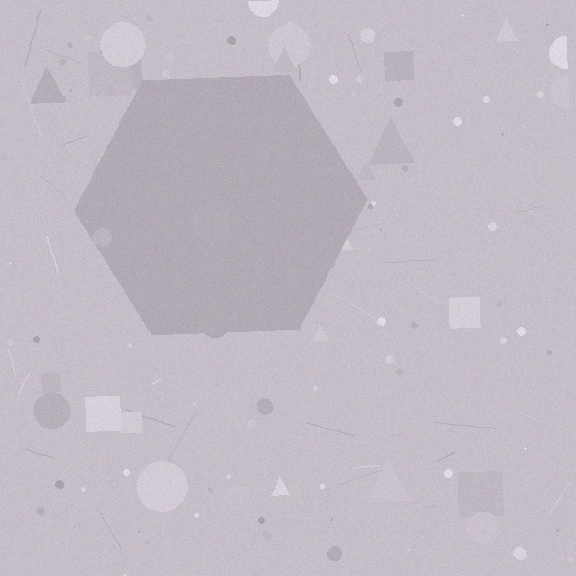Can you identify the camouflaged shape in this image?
The camouflaged shape is a hexagon.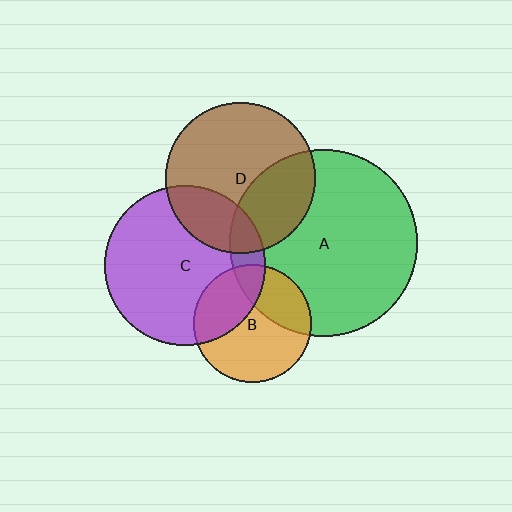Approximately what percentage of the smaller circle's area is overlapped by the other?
Approximately 35%.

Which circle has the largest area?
Circle A (green).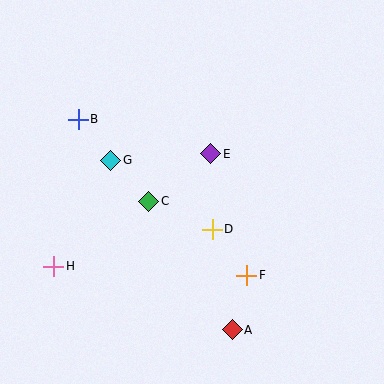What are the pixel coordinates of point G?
Point G is at (111, 160).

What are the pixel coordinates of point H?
Point H is at (54, 266).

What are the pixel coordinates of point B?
Point B is at (78, 119).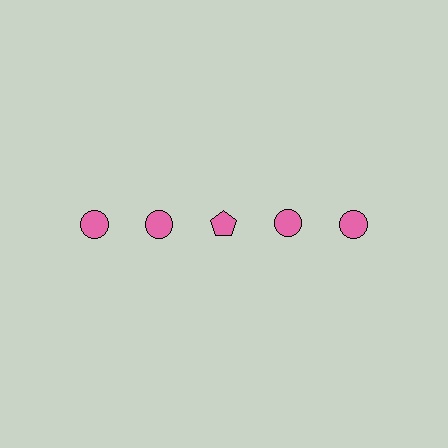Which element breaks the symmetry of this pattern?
The pink pentagon in the top row, center column breaks the symmetry. All other shapes are pink circles.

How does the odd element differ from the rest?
It has a different shape: pentagon instead of circle.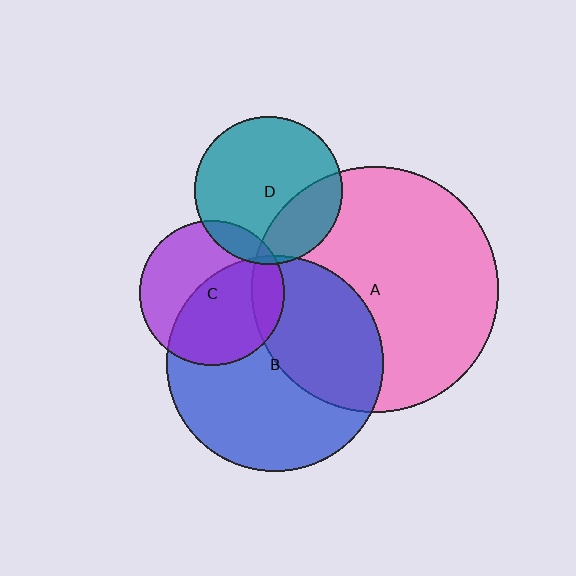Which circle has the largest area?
Circle A (pink).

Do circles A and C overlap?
Yes.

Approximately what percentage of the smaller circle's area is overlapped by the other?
Approximately 15%.